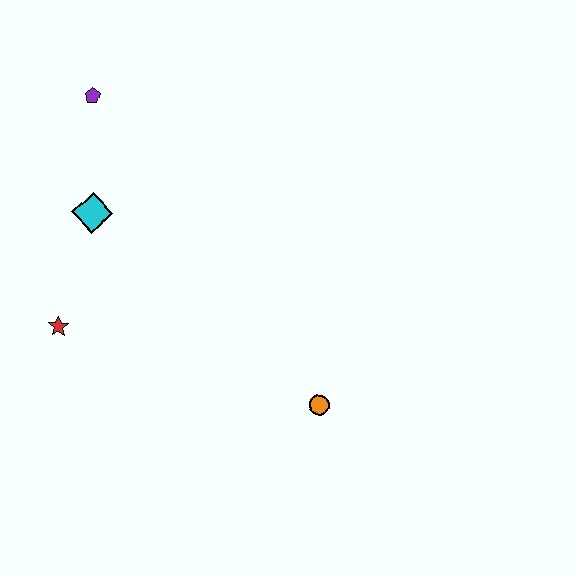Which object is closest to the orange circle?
The red star is closest to the orange circle.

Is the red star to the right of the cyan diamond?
No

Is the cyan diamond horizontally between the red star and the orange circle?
Yes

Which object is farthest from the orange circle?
The purple pentagon is farthest from the orange circle.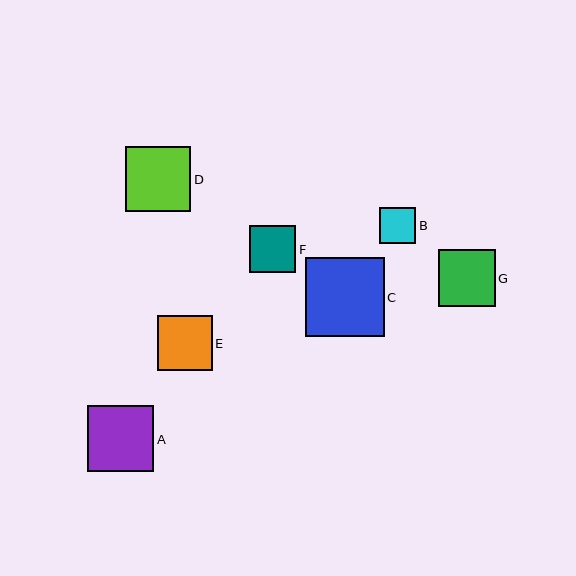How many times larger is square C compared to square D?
Square C is approximately 1.2 times the size of square D.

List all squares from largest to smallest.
From largest to smallest: C, A, D, G, E, F, B.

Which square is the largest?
Square C is the largest with a size of approximately 79 pixels.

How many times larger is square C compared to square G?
Square C is approximately 1.4 times the size of square G.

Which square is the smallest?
Square B is the smallest with a size of approximately 36 pixels.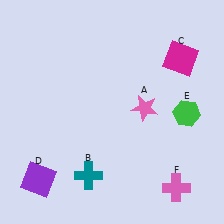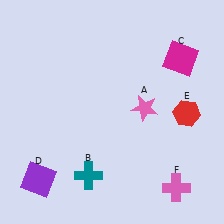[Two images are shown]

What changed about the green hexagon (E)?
In Image 1, E is green. In Image 2, it changed to red.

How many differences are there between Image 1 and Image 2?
There is 1 difference between the two images.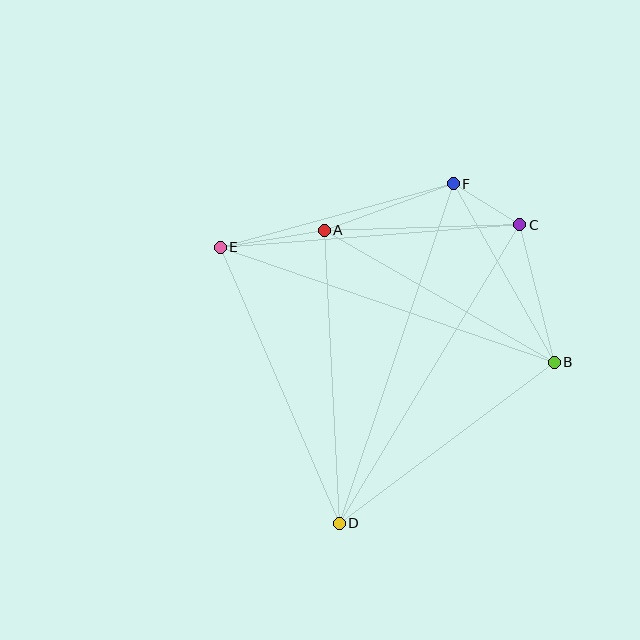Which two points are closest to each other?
Points C and F are closest to each other.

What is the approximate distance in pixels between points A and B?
The distance between A and B is approximately 265 pixels.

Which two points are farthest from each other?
Points D and F are farthest from each other.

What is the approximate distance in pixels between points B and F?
The distance between B and F is approximately 205 pixels.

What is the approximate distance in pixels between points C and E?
The distance between C and E is approximately 301 pixels.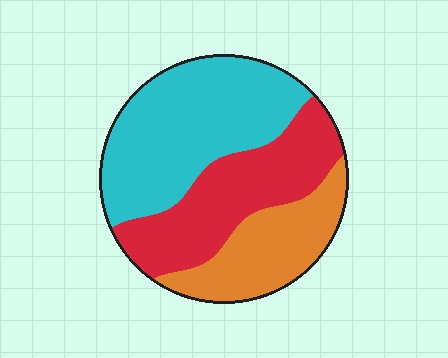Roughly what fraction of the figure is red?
Red takes up between a sixth and a third of the figure.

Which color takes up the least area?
Orange, at roughly 25%.